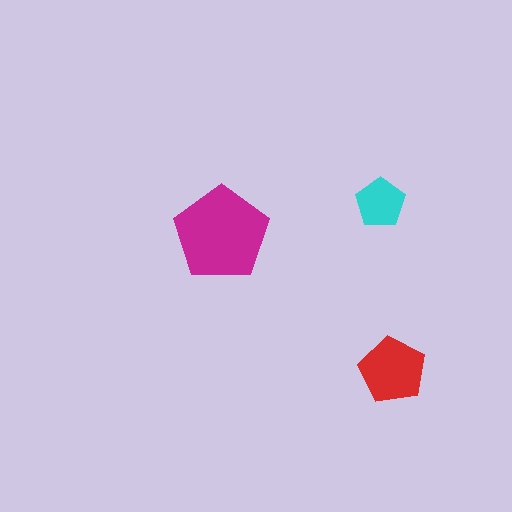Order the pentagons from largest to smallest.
the magenta one, the red one, the cyan one.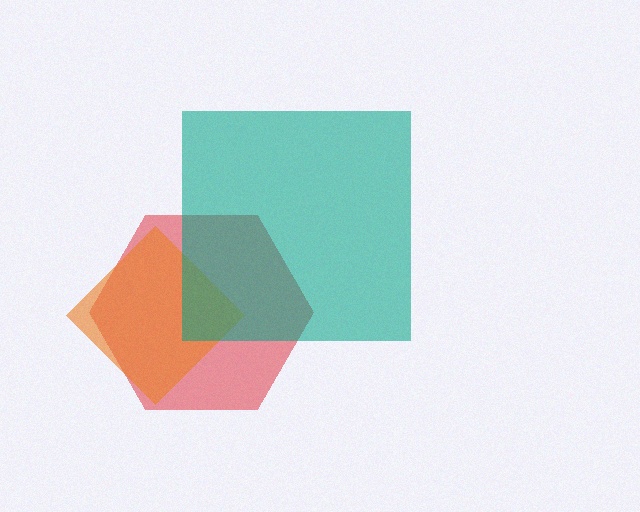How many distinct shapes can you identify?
There are 3 distinct shapes: a red hexagon, an orange diamond, a teal square.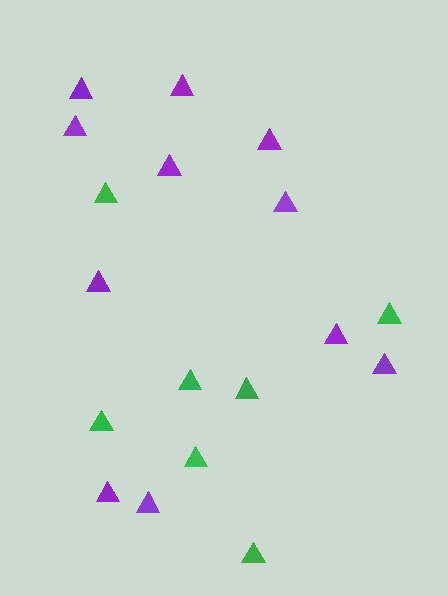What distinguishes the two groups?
There are 2 groups: one group of green triangles (7) and one group of purple triangles (11).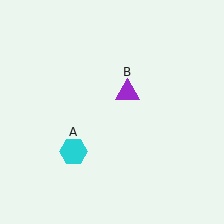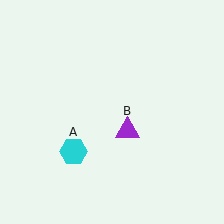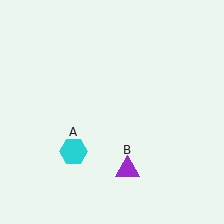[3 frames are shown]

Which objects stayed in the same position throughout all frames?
Cyan hexagon (object A) remained stationary.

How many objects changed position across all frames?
1 object changed position: purple triangle (object B).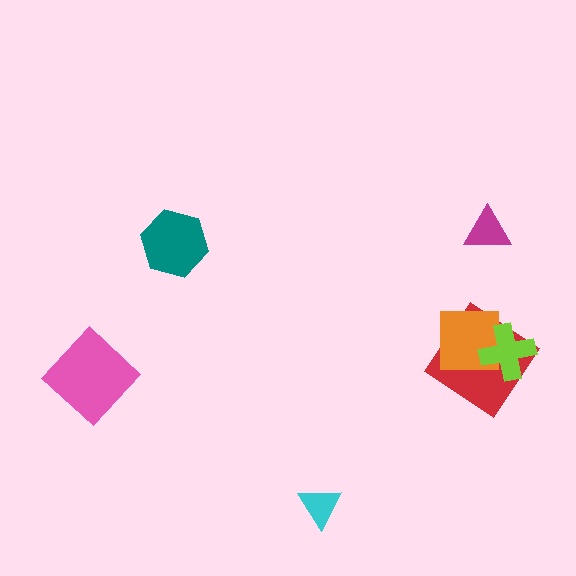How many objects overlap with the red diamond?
2 objects overlap with the red diamond.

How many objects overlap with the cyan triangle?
0 objects overlap with the cyan triangle.